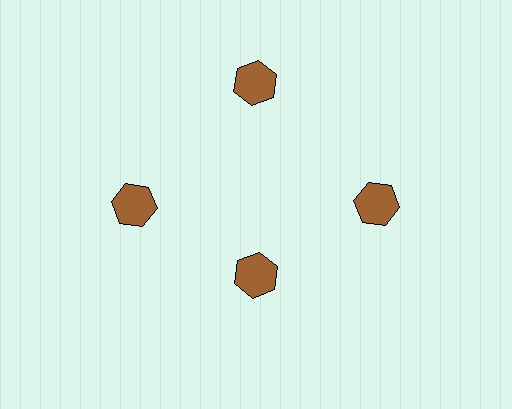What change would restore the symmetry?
The symmetry would be restored by moving it outward, back onto the ring so that all 4 hexagons sit at equal angles and equal distance from the center.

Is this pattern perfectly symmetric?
No. The 4 brown hexagons are arranged in a ring, but one element near the 6 o'clock position is pulled inward toward the center, breaking the 4-fold rotational symmetry.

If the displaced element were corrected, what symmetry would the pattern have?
It would have 4-fold rotational symmetry — the pattern would map onto itself every 90 degrees.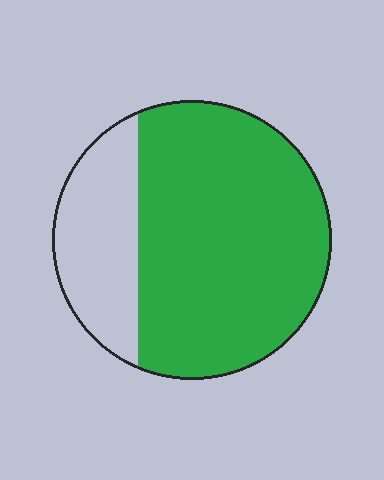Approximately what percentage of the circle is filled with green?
Approximately 75%.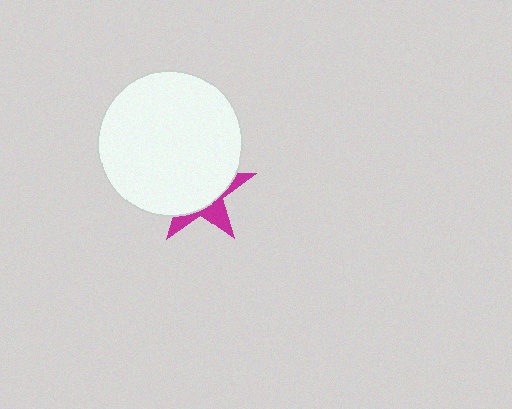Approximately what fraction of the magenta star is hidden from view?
Roughly 69% of the magenta star is hidden behind the white circle.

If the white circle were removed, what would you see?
You would see the complete magenta star.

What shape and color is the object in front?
The object in front is a white circle.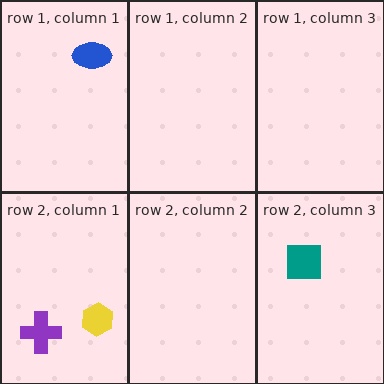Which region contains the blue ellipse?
The row 1, column 1 region.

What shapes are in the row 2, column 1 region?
The purple cross, the yellow hexagon.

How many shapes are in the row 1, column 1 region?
1.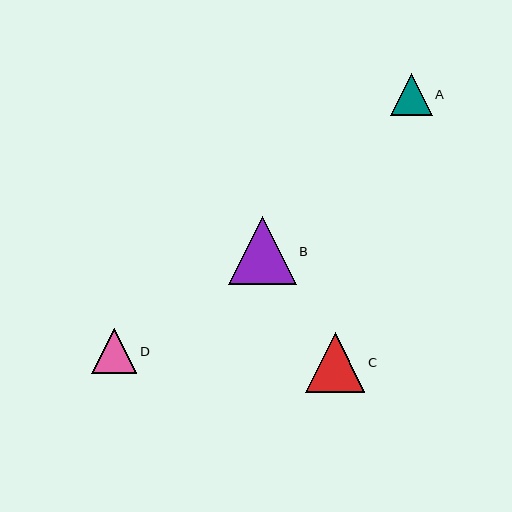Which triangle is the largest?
Triangle B is the largest with a size of approximately 68 pixels.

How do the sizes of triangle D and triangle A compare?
Triangle D and triangle A are approximately the same size.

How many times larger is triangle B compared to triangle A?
Triangle B is approximately 1.6 times the size of triangle A.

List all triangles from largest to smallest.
From largest to smallest: B, C, D, A.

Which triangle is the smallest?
Triangle A is the smallest with a size of approximately 42 pixels.